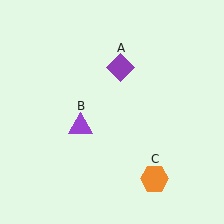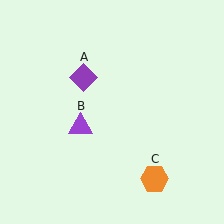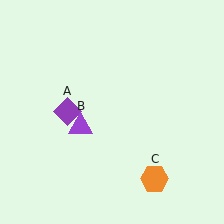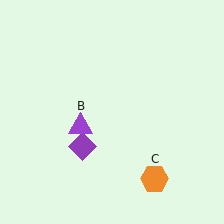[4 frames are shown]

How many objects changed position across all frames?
1 object changed position: purple diamond (object A).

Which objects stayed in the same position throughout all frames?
Purple triangle (object B) and orange hexagon (object C) remained stationary.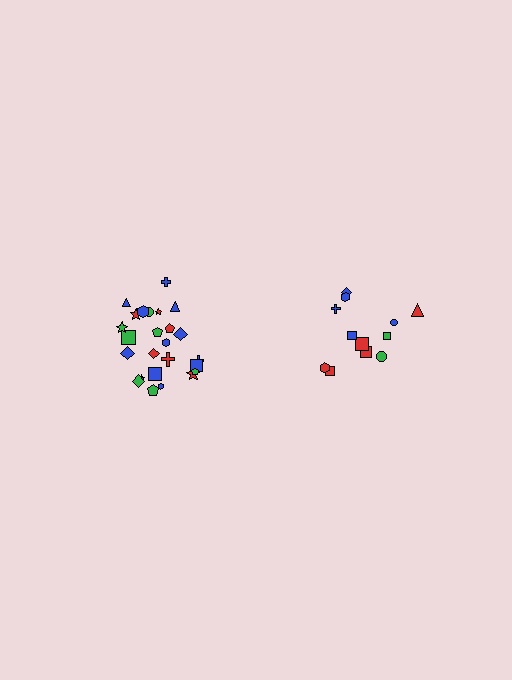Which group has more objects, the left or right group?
The left group.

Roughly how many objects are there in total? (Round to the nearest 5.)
Roughly 35 objects in total.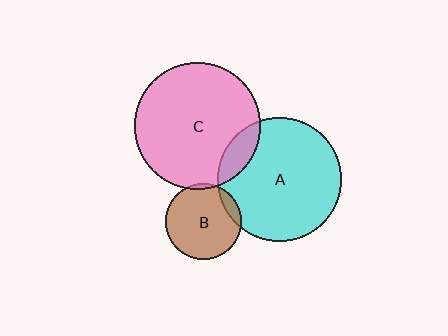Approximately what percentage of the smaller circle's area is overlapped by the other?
Approximately 10%.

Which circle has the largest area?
Circle C (pink).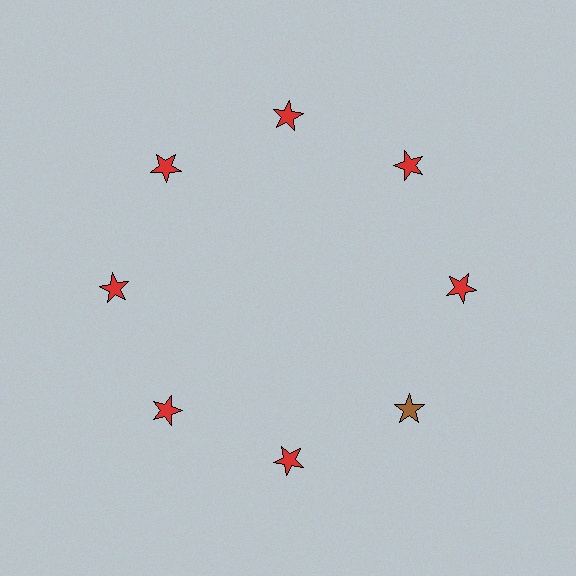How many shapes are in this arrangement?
There are 8 shapes arranged in a ring pattern.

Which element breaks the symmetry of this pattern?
The brown star at roughly the 4 o'clock position breaks the symmetry. All other shapes are red stars.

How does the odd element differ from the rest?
It has a different color: brown instead of red.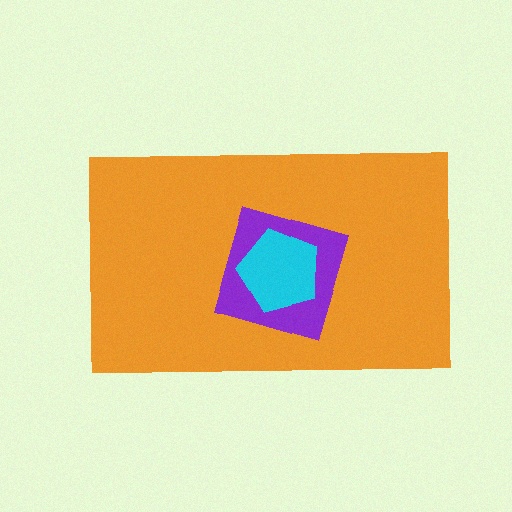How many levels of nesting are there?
3.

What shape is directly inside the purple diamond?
The cyan pentagon.